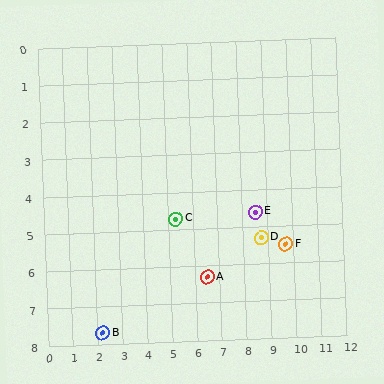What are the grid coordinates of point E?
Point E is at approximately (8.5, 4.6).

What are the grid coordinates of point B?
Point B is at approximately (2.2, 7.7).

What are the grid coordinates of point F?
Point F is at approximately (9.7, 5.5).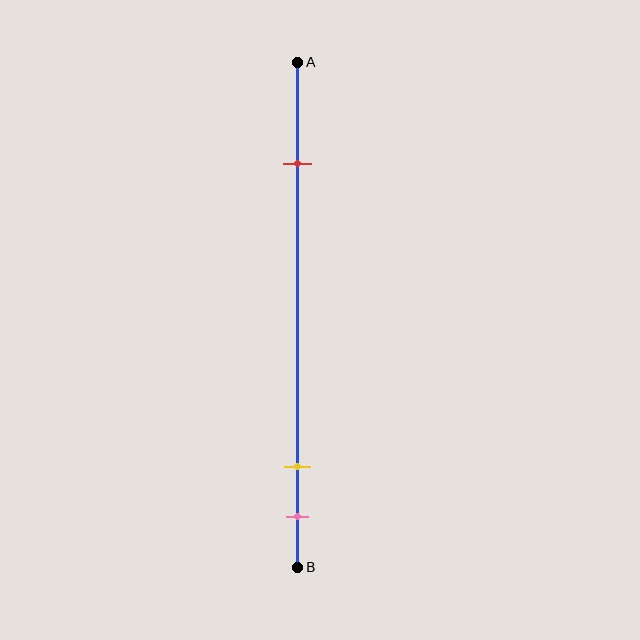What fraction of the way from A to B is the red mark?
The red mark is approximately 20% (0.2) of the way from A to B.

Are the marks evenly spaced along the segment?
No, the marks are not evenly spaced.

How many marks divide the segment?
There are 3 marks dividing the segment.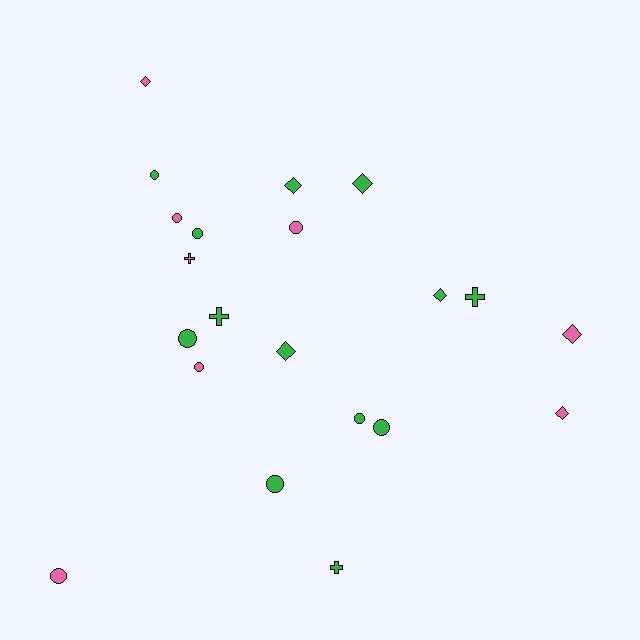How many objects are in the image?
There are 21 objects.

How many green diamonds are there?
There are 4 green diamonds.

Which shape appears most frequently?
Circle, with 10 objects.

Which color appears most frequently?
Green, with 13 objects.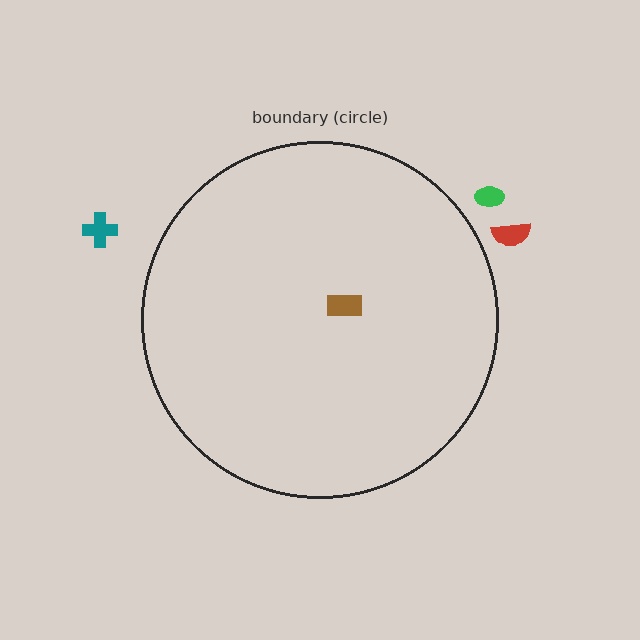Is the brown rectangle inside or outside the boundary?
Inside.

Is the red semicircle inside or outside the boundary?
Outside.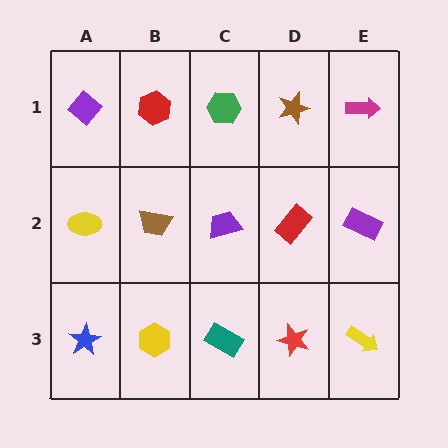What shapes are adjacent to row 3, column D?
A red rectangle (row 2, column D), a teal rectangle (row 3, column C), a yellow arrow (row 3, column E).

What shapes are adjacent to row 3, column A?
A yellow ellipse (row 2, column A), a yellow hexagon (row 3, column B).